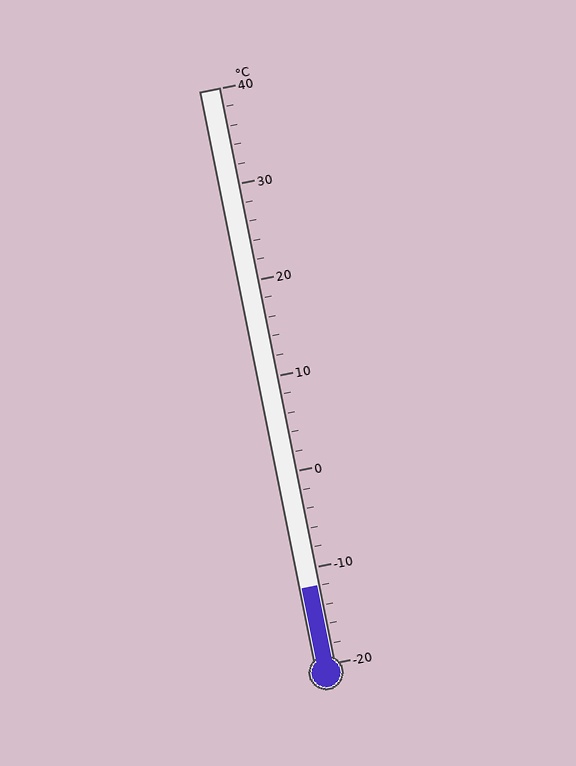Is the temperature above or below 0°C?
The temperature is below 0°C.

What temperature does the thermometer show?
The thermometer shows approximately -12°C.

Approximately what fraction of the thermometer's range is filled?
The thermometer is filled to approximately 15% of its range.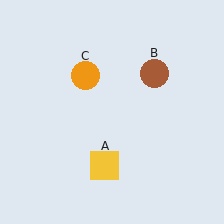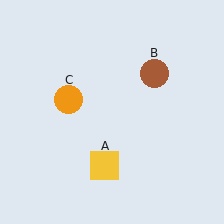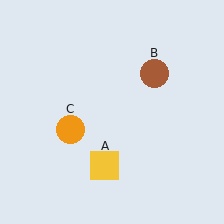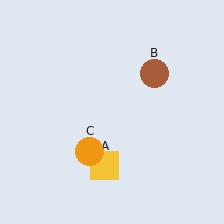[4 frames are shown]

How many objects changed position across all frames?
1 object changed position: orange circle (object C).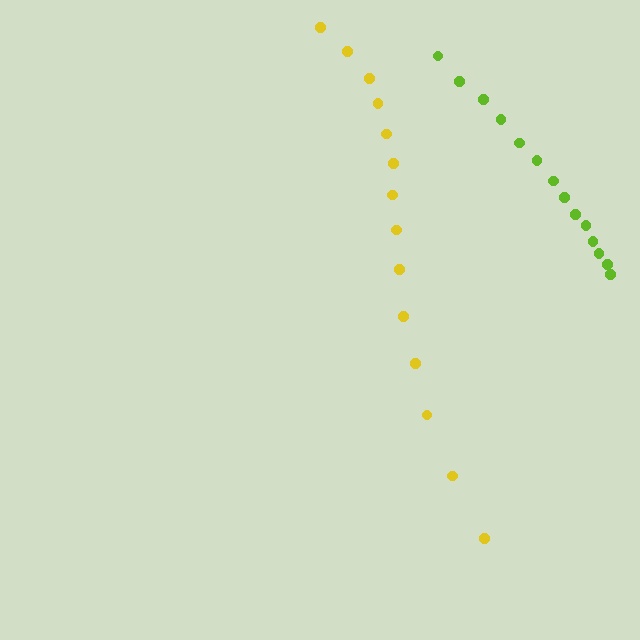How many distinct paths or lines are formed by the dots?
There are 2 distinct paths.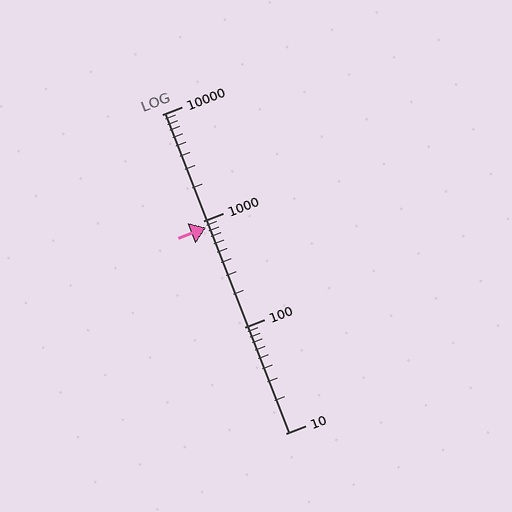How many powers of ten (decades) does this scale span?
The scale spans 3 decades, from 10 to 10000.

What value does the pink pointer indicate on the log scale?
The pointer indicates approximately 860.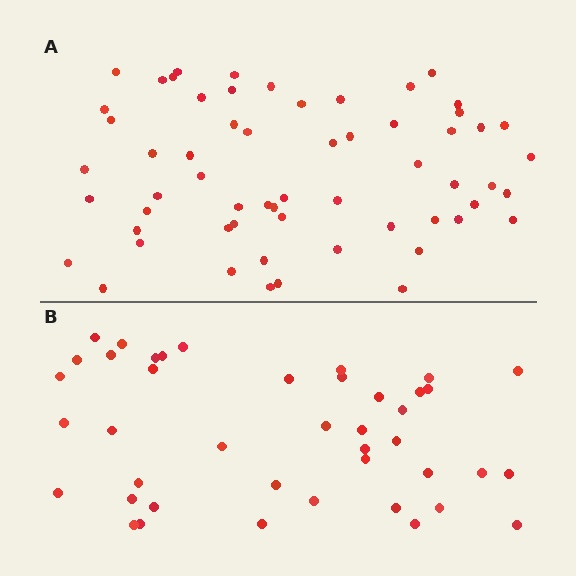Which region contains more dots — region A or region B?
Region A (the top region) has more dots.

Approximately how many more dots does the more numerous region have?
Region A has approximately 20 more dots than region B.